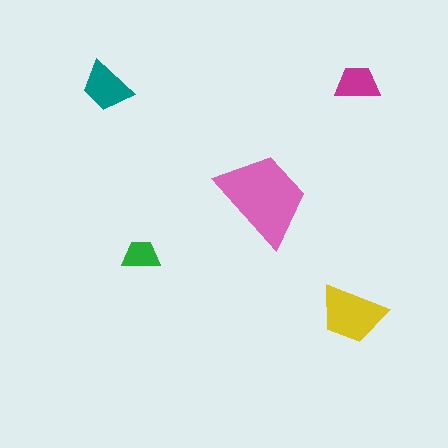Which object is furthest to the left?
The teal trapezoid is leftmost.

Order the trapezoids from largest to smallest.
the pink one, the yellow one, the teal one, the magenta one, the green one.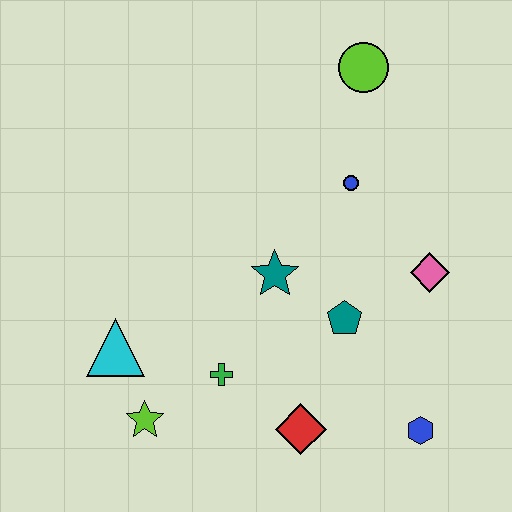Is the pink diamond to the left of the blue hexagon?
No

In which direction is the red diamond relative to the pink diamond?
The red diamond is below the pink diamond.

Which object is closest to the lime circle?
The blue circle is closest to the lime circle.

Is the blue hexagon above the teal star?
No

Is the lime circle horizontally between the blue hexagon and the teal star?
Yes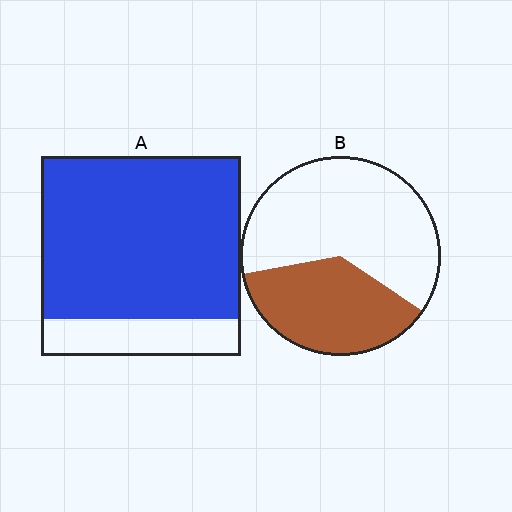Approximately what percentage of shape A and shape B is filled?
A is approximately 80% and B is approximately 40%.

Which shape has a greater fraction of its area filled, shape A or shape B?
Shape A.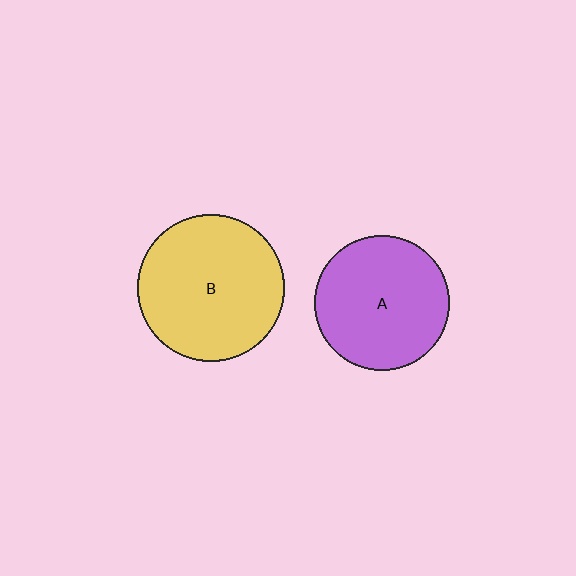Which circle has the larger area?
Circle B (yellow).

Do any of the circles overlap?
No, none of the circles overlap.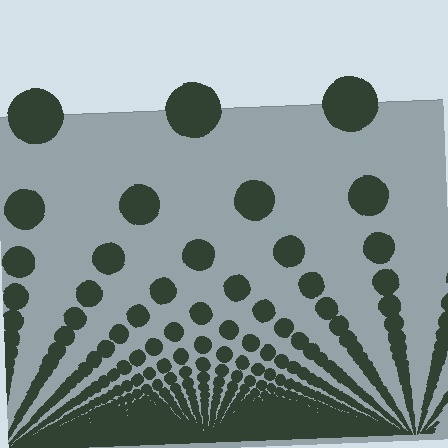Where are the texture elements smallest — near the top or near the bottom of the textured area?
Near the bottom.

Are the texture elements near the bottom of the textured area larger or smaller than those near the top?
Smaller. The gradient is inverted — elements near the bottom are smaller and denser.